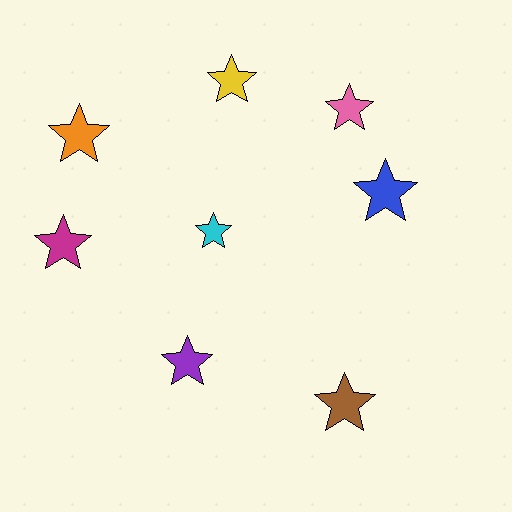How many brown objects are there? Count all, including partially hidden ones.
There is 1 brown object.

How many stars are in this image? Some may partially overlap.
There are 8 stars.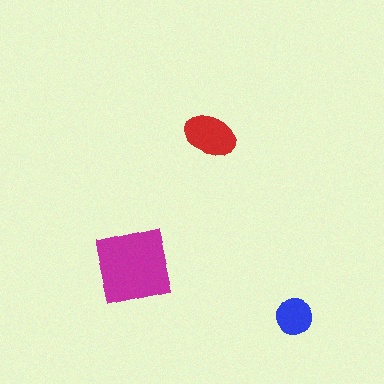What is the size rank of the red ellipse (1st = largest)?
2nd.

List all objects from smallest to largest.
The blue circle, the red ellipse, the magenta square.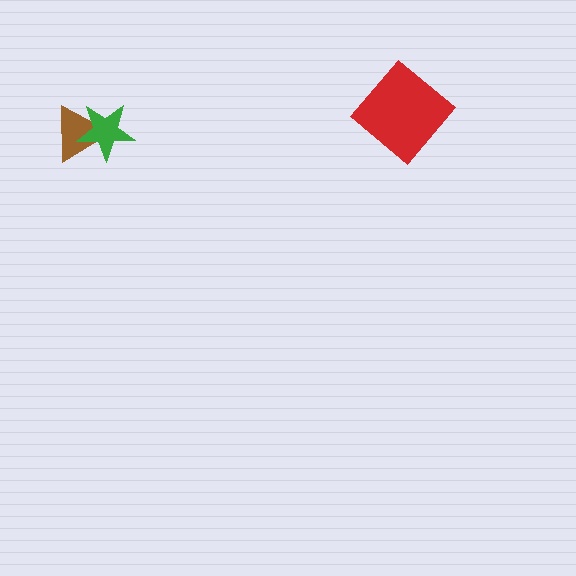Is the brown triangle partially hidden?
Yes, it is partially covered by another shape.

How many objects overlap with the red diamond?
0 objects overlap with the red diamond.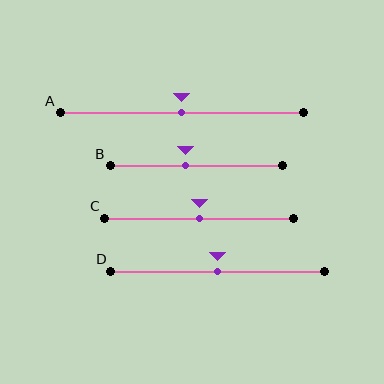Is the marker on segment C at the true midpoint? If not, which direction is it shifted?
Yes, the marker on segment C is at the true midpoint.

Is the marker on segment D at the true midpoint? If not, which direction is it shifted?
Yes, the marker on segment D is at the true midpoint.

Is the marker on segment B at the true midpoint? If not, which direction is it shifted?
No, the marker on segment B is shifted to the left by about 6% of the segment length.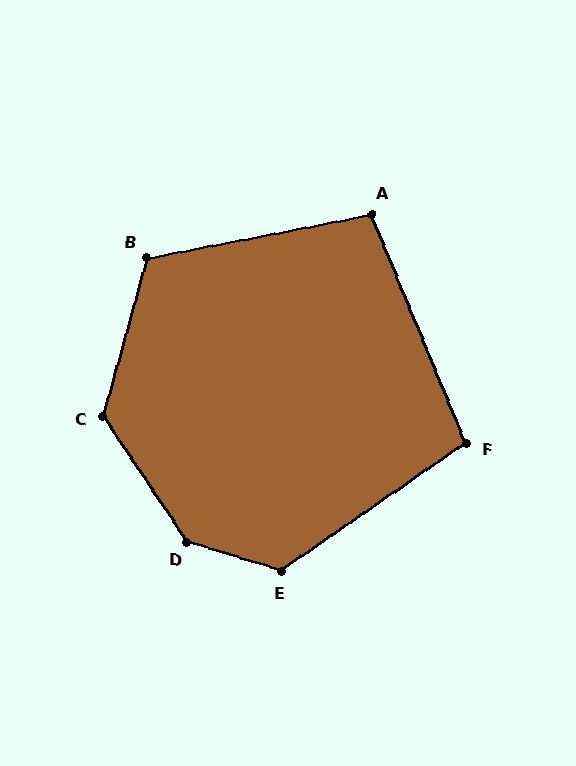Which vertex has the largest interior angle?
D, at approximately 141 degrees.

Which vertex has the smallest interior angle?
A, at approximately 102 degrees.